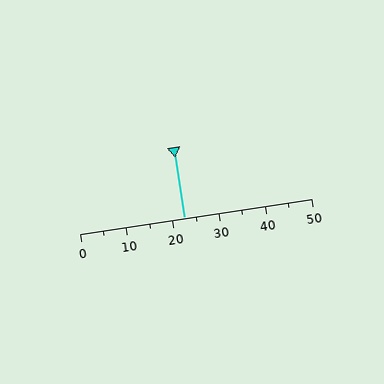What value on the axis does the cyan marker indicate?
The marker indicates approximately 22.5.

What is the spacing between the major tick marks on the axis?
The major ticks are spaced 10 apart.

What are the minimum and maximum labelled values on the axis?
The axis runs from 0 to 50.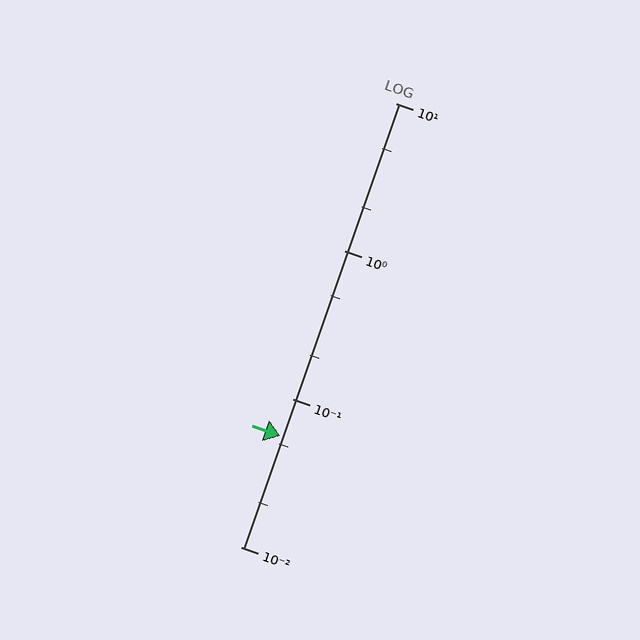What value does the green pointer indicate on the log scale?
The pointer indicates approximately 0.056.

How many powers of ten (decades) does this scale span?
The scale spans 3 decades, from 0.01 to 10.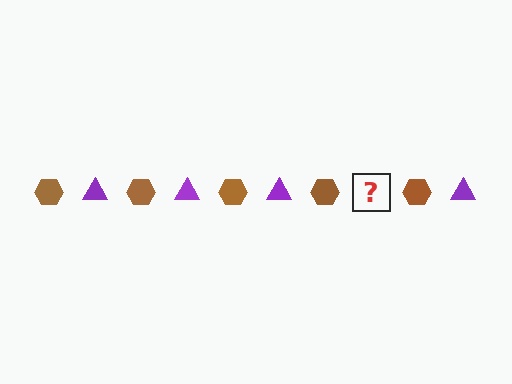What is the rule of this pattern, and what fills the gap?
The rule is that the pattern alternates between brown hexagon and purple triangle. The gap should be filled with a purple triangle.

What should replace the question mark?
The question mark should be replaced with a purple triangle.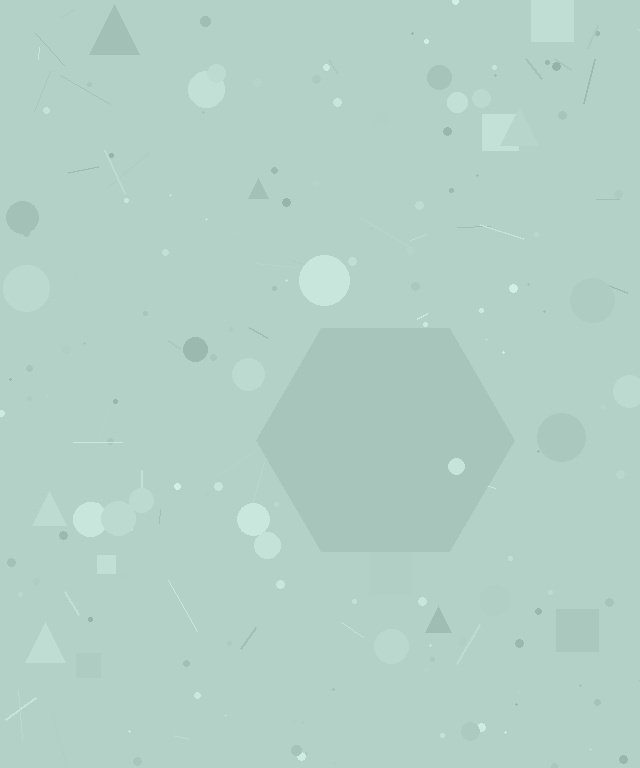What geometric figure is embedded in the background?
A hexagon is embedded in the background.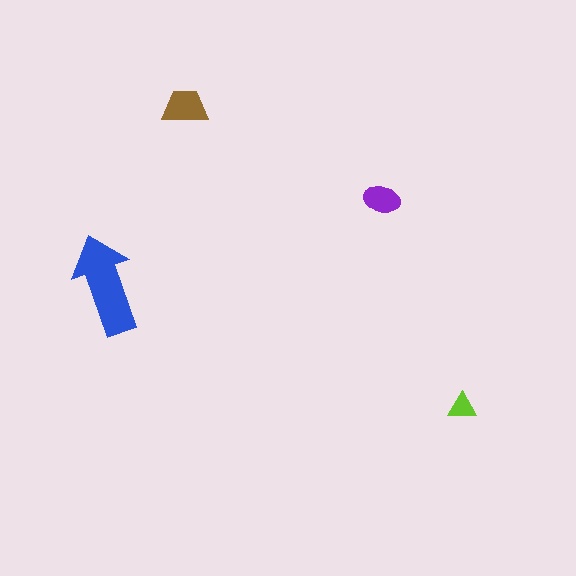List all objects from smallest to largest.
The lime triangle, the purple ellipse, the brown trapezoid, the blue arrow.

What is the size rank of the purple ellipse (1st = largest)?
3rd.